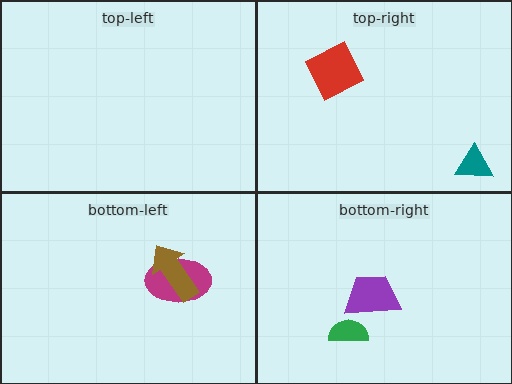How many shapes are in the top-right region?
2.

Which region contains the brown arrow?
The bottom-left region.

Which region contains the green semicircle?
The bottom-right region.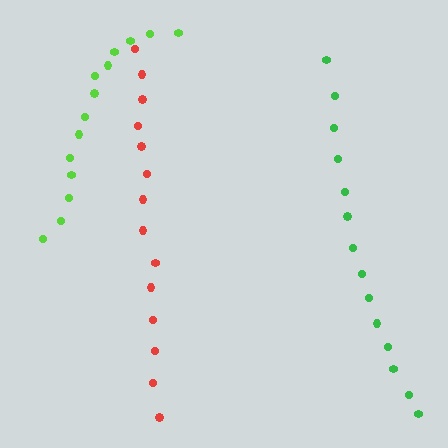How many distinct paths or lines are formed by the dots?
There are 3 distinct paths.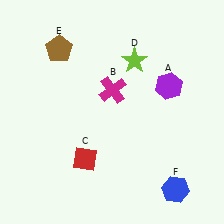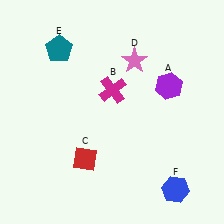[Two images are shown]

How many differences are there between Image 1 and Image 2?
There are 2 differences between the two images.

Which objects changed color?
D changed from lime to pink. E changed from brown to teal.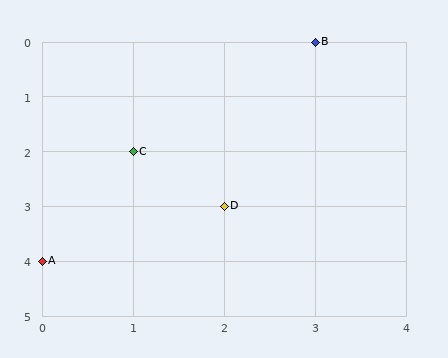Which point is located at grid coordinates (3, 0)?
Point B is at (3, 0).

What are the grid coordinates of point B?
Point B is at grid coordinates (3, 0).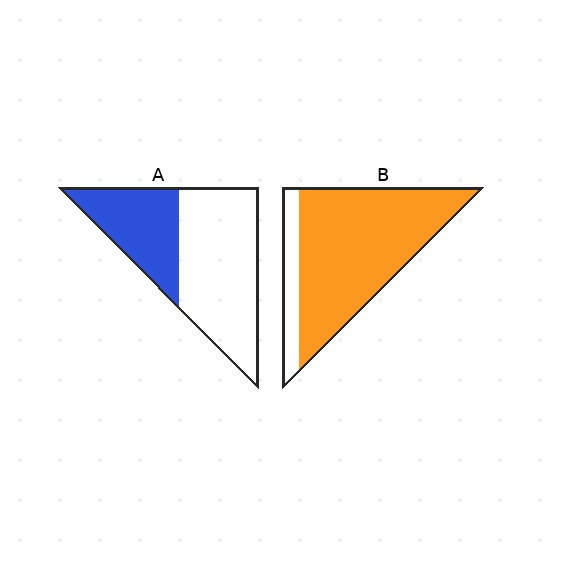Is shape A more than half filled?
No.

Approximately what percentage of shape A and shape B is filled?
A is approximately 35% and B is approximately 85%.